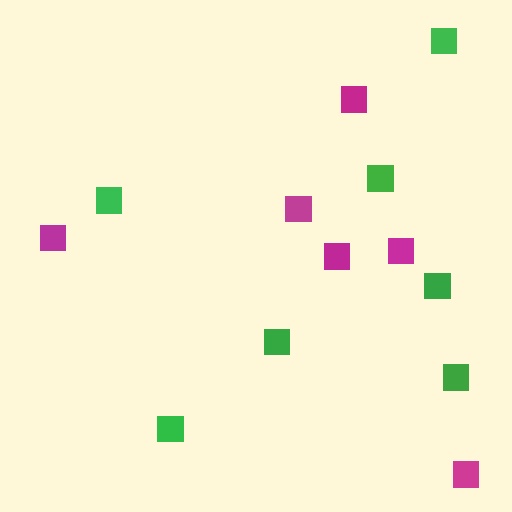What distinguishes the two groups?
There are 2 groups: one group of magenta squares (6) and one group of green squares (7).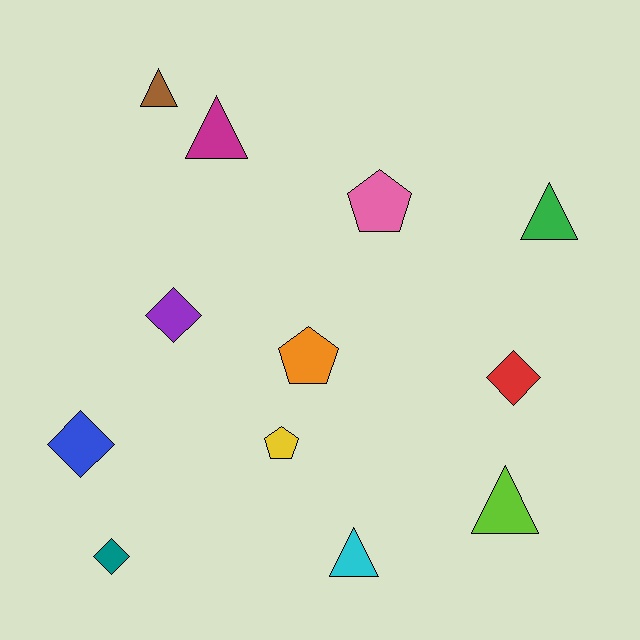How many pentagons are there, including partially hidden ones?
There are 3 pentagons.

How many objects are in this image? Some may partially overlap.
There are 12 objects.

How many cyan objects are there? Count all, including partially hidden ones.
There is 1 cyan object.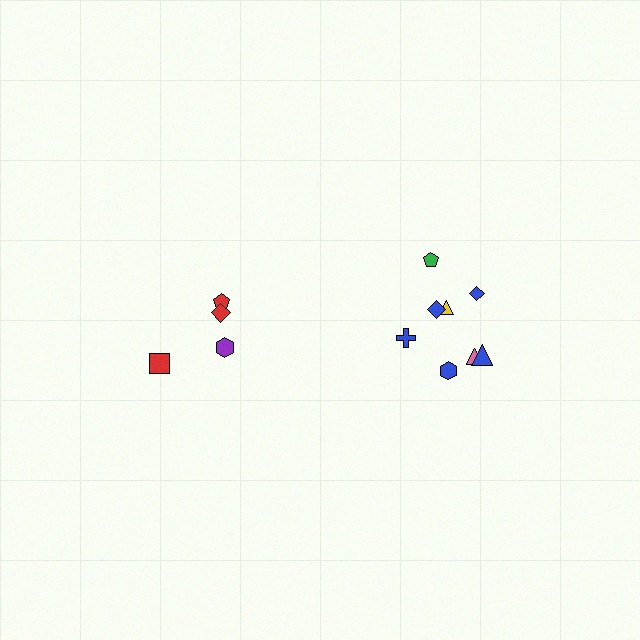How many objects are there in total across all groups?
There are 12 objects.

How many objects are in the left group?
There are 4 objects.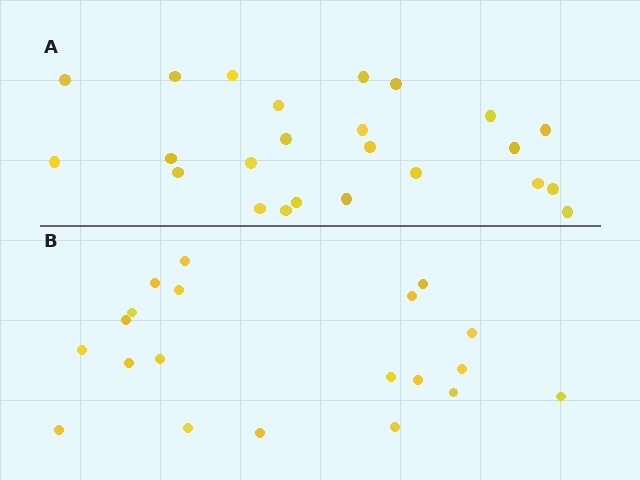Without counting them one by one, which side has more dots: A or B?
Region A (the top region) has more dots.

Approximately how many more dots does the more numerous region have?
Region A has about 4 more dots than region B.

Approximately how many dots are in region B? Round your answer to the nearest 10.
About 20 dots.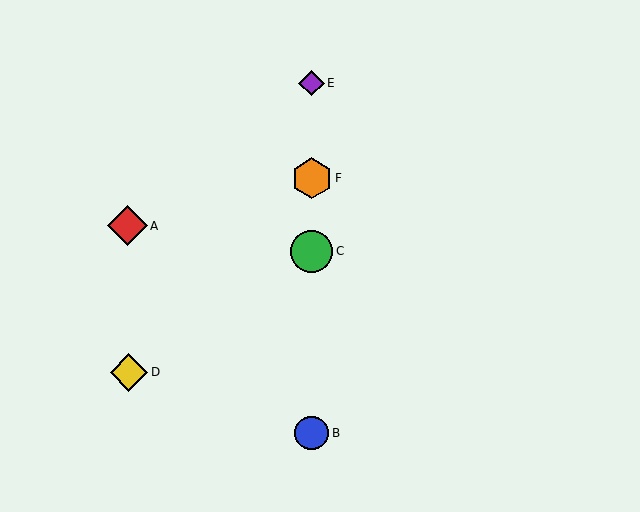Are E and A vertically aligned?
No, E is at x≈312 and A is at x≈127.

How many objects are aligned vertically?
4 objects (B, C, E, F) are aligned vertically.